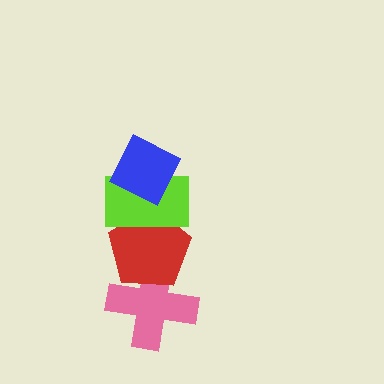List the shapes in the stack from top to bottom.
From top to bottom: the blue diamond, the lime rectangle, the red pentagon, the pink cross.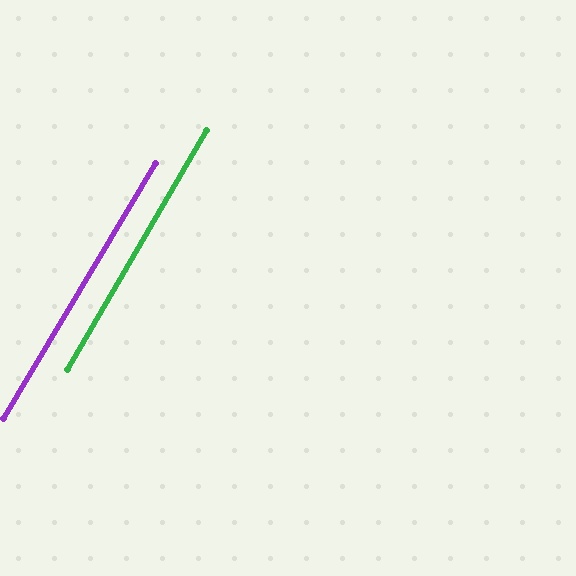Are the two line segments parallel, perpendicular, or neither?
Parallel — their directions differ by only 0.6°.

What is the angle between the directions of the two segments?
Approximately 1 degree.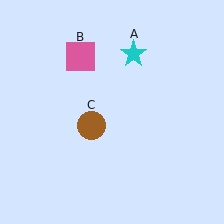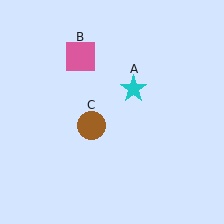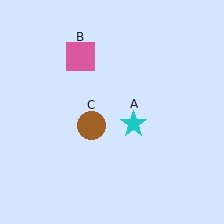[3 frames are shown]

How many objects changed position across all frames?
1 object changed position: cyan star (object A).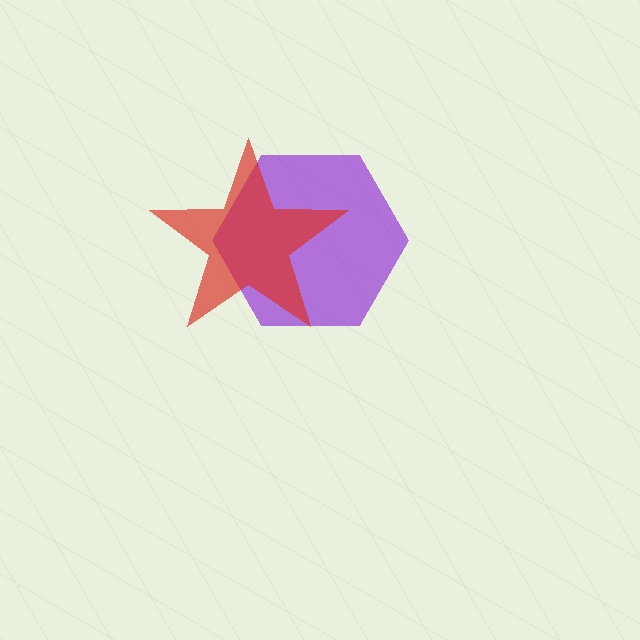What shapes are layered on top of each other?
The layered shapes are: a purple hexagon, a red star.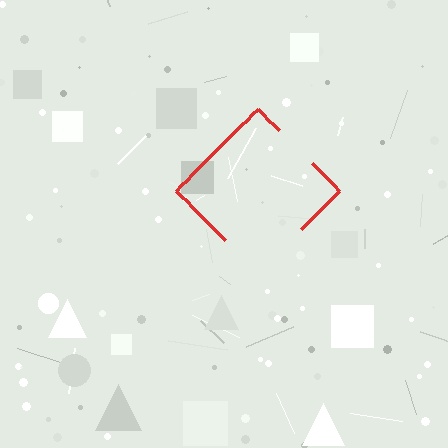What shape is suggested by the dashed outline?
The dashed outline suggests a diamond.